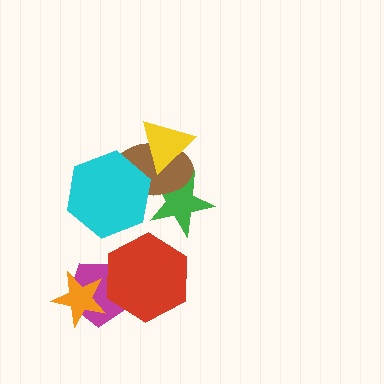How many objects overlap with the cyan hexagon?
1 object overlaps with the cyan hexagon.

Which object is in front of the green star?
The brown ellipse is in front of the green star.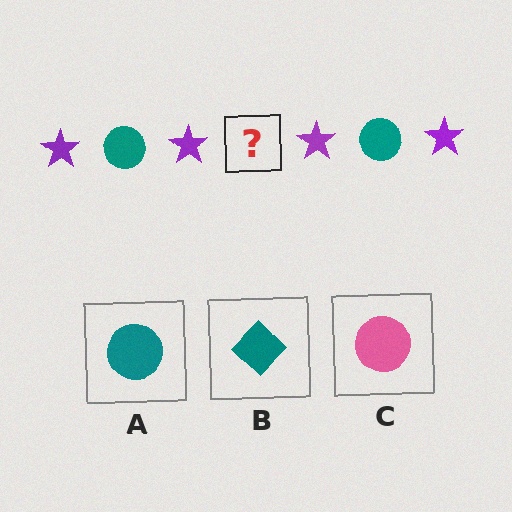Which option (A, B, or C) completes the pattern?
A.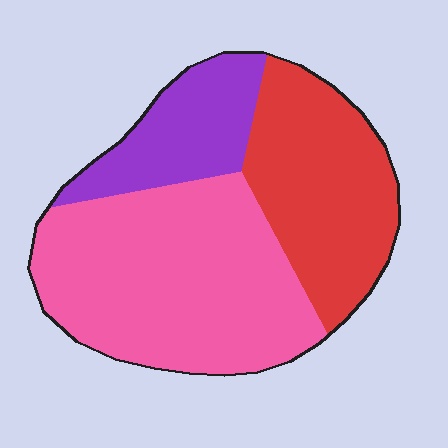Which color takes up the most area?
Pink, at roughly 50%.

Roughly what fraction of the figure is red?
Red takes up about one third (1/3) of the figure.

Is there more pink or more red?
Pink.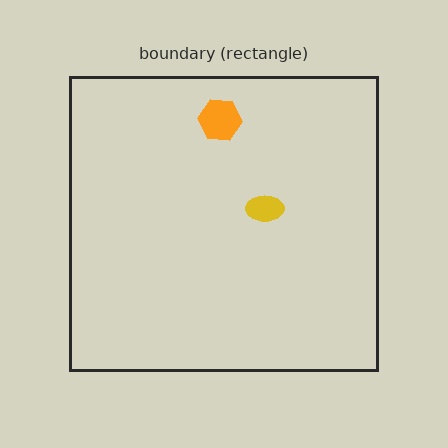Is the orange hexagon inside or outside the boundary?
Inside.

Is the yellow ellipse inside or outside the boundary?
Inside.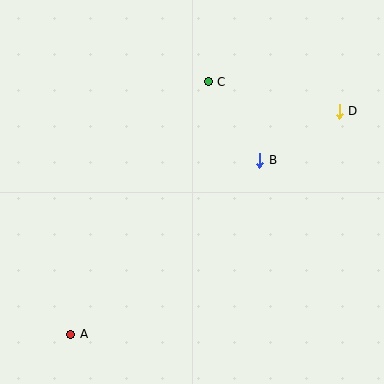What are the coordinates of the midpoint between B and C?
The midpoint between B and C is at (234, 121).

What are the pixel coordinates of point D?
Point D is at (339, 111).